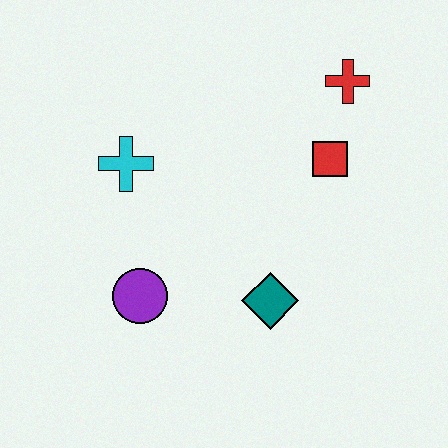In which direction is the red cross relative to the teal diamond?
The red cross is above the teal diamond.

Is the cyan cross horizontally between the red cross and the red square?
No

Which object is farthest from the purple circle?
The red cross is farthest from the purple circle.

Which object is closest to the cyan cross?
The purple circle is closest to the cyan cross.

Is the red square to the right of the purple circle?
Yes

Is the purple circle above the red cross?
No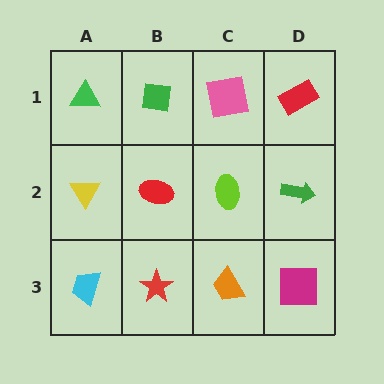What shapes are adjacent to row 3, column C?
A lime ellipse (row 2, column C), a red star (row 3, column B), a magenta square (row 3, column D).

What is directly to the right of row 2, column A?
A red ellipse.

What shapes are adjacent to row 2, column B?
A green square (row 1, column B), a red star (row 3, column B), a yellow triangle (row 2, column A), a lime ellipse (row 2, column C).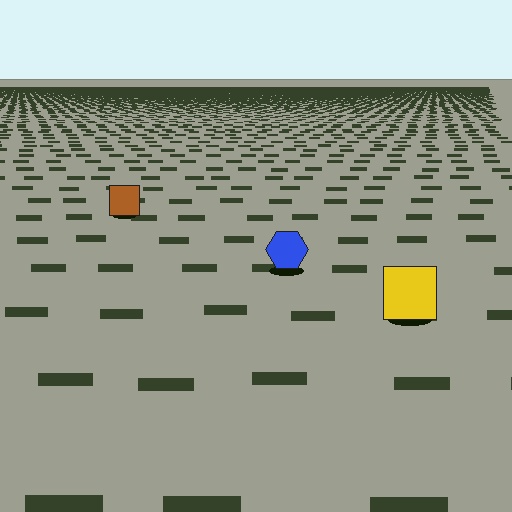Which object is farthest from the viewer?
The brown square is farthest from the viewer. It appears smaller and the ground texture around it is denser.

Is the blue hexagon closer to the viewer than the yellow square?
No. The yellow square is closer — you can tell from the texture gradient: the ground texture is coarser near it.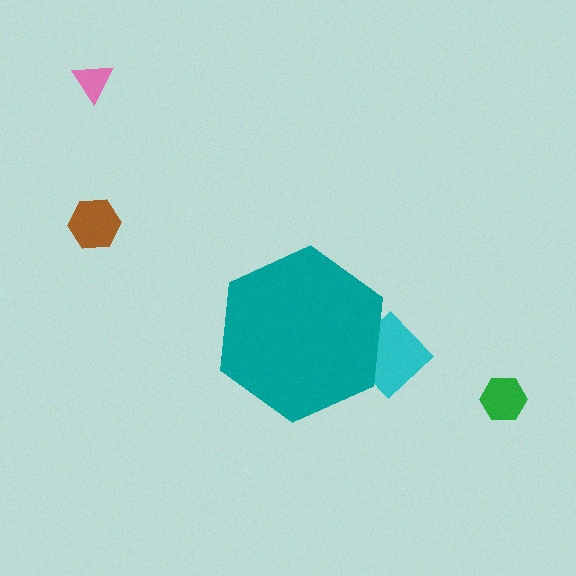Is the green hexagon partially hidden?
No, the green hexagon is fully visible.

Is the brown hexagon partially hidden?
No, the brown hexagon is fully visible.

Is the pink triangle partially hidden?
No, the pink triangle is fully visible.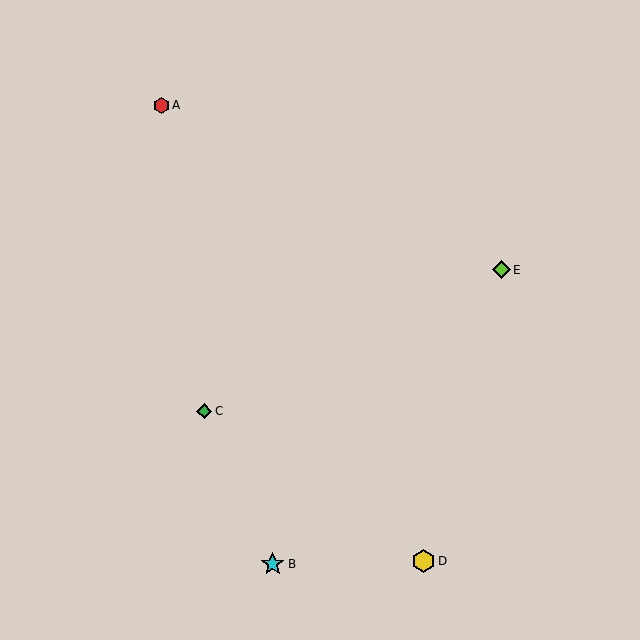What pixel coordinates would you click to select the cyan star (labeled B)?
Click at (273, 564) to select the cyan star B.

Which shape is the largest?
The cyan star (labeled B) is the largest.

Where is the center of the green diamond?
The center of the green diamond is at (204, 411).